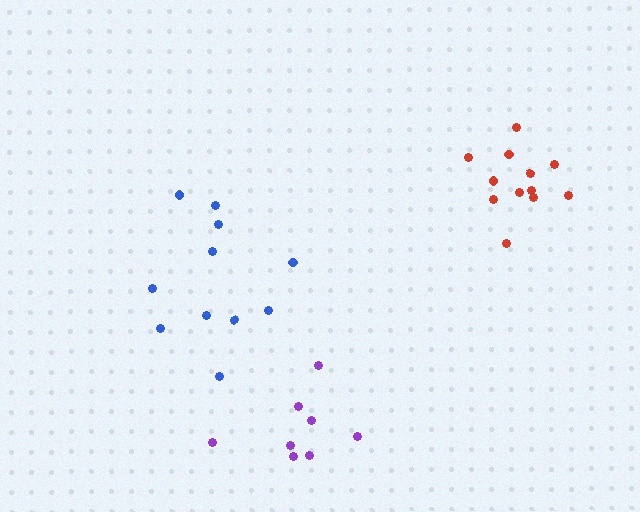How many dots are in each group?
Group 1: 8 dots, Group 2: 11 dots, Group 3: 12 dots (31 total).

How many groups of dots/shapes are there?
There are 3 groups.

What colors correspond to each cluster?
The clusters are colored: purple, blue, red.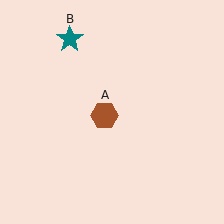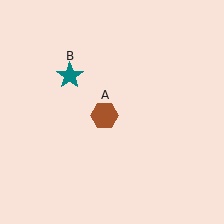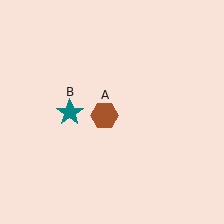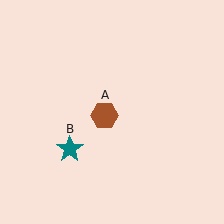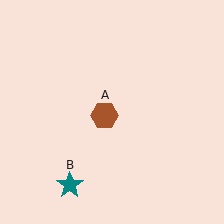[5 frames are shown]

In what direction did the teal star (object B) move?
The teal star (object B) moved down.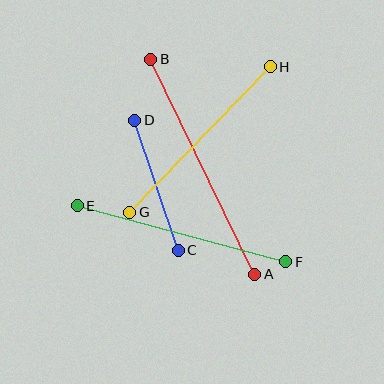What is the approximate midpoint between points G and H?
The midpoint is at approximately (200, 140) pixels.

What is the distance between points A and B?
The distance is approximately 239 pixels.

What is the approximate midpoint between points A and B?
The midpoint is at approximately (203, 167) pixels.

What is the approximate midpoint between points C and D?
The midpoint is at approximately (157, 185) pixels.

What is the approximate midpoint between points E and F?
The midpoint is at approximately (182, 234) pixels.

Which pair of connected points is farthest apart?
Points A and B are farthest apart.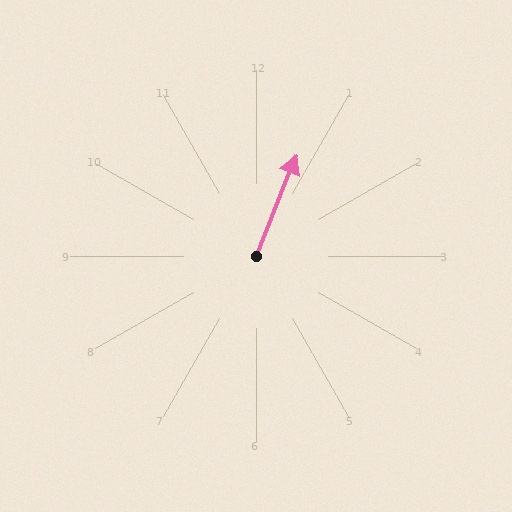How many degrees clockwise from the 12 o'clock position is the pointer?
Approximately 22 degrees.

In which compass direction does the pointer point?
North.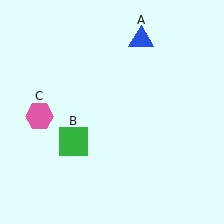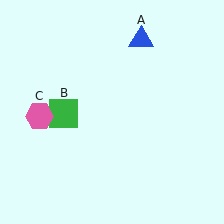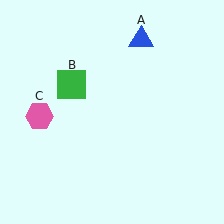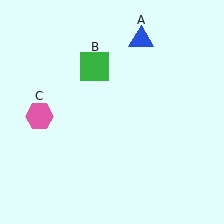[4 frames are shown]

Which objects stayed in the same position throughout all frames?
Blue triangle (object A) and pink hexagon (object C) remained stationary.